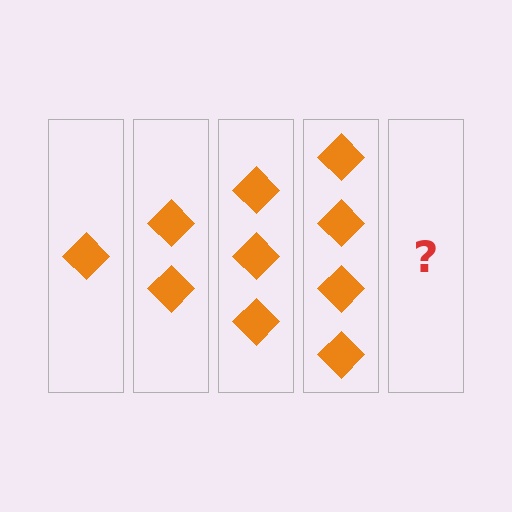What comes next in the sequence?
The next element should be 5 diamonds.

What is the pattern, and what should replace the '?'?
The pattern is that each step adds one more diamond. The '?' should be 5 diamonds.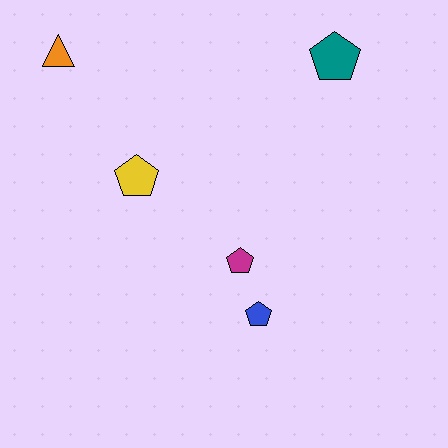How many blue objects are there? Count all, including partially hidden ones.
There is 1 blue object.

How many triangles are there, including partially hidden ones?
There is 1 triangle.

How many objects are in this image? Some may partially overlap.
There are 5 objects.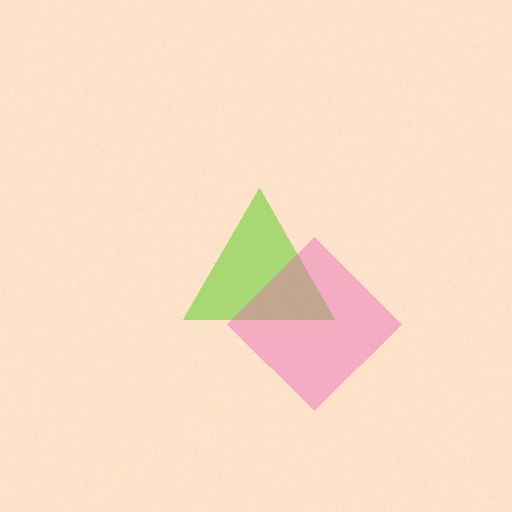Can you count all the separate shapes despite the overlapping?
Yes, there are 2 separate shapes.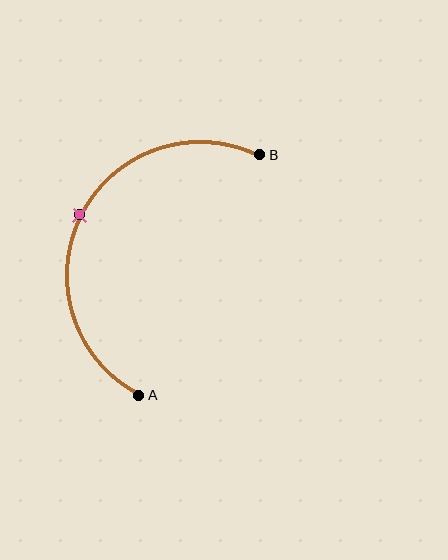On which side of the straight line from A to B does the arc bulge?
The arc bulges to the left of the straight line connecting A and B.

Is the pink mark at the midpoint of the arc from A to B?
Yes. The pink mark lies on the arc at equal arc-length from both A and B — it is the arc midpoint.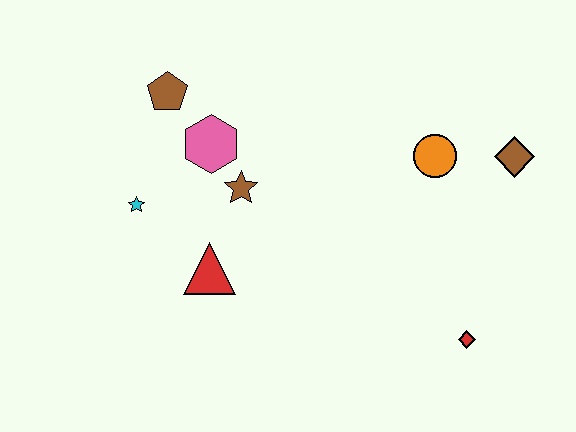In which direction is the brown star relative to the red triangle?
The brown star is above the red triangle.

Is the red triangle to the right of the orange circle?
No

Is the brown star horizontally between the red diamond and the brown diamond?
No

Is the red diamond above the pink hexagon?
No